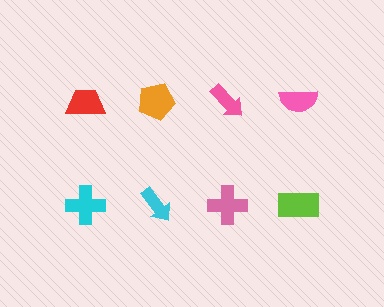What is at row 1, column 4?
A pink semicircle.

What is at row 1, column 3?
A pink arrow.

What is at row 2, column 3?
A pink cross.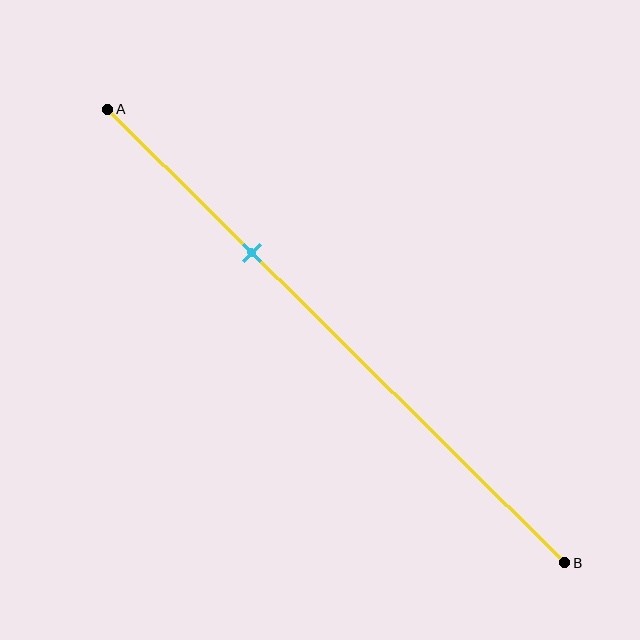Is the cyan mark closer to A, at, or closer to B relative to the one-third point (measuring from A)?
The cyan mark is approximately at the one-third point of segment AB.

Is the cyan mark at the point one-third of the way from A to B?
Yes, the mark is approximately at the one-third point.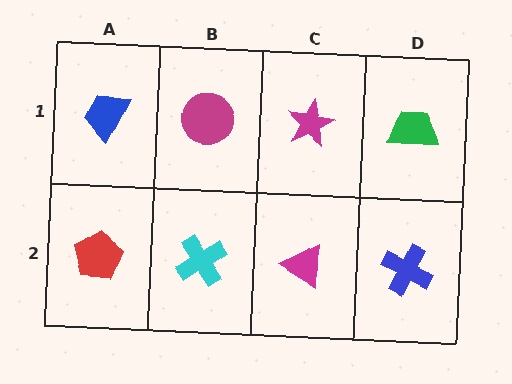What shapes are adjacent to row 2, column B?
A magenta circle (row 1, column B), a red pentagon (row 2, column A), a magenta triangle (row 2, column C).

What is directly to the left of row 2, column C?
A cyan cross.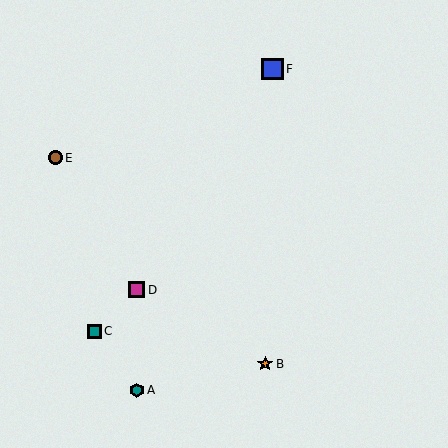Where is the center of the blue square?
The center of the blue square is at (273, 69).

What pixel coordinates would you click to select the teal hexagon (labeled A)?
Click at (137, 390) to select the teal hexagon A.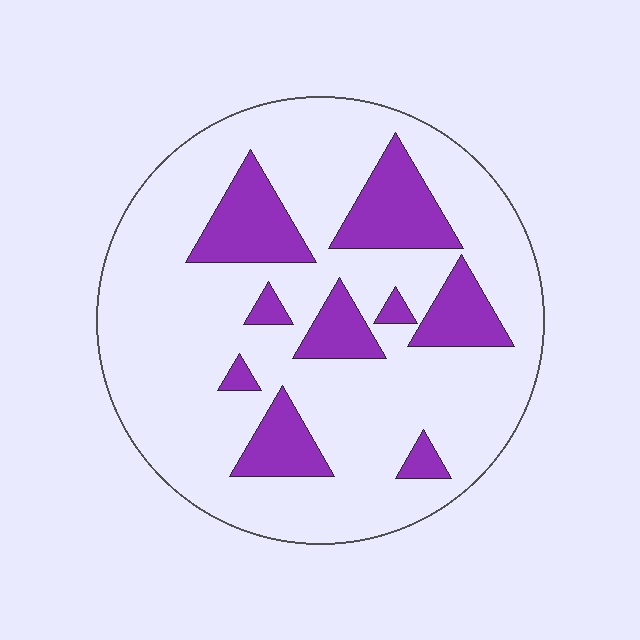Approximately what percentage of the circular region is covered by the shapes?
Approximately 20%.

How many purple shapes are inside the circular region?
9.